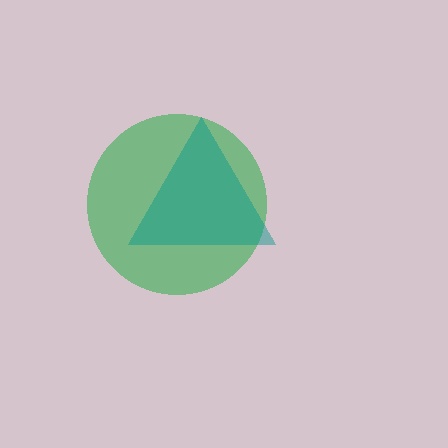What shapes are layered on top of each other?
The layered shapes are: a green circle, a teal triangle.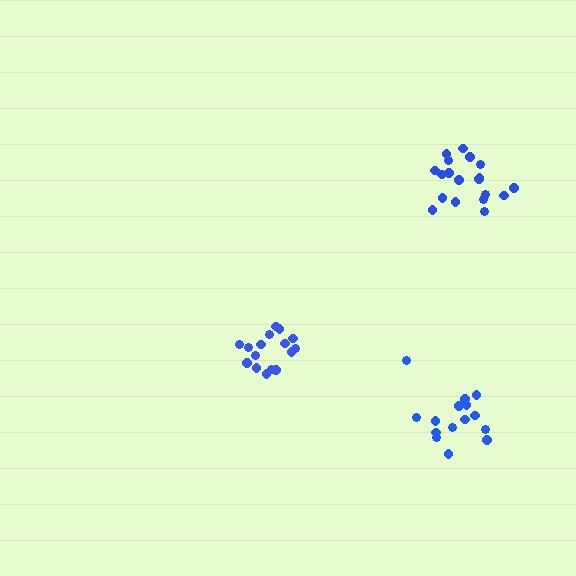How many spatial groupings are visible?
There are 3 spatial groupings.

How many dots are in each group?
Group 1: 15 dots, Group 2: 19 dots, Group 3: 16 dots (50 total).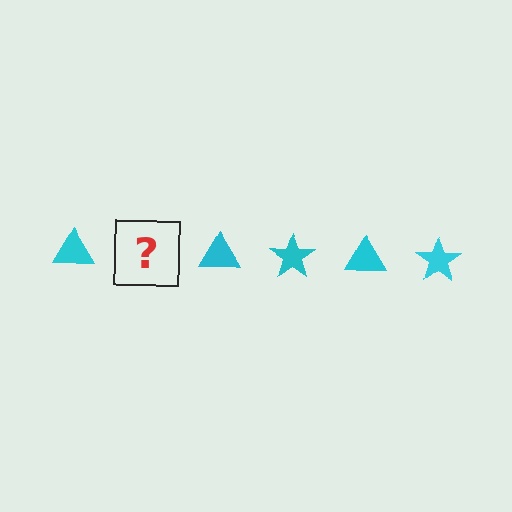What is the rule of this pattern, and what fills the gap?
The rule is that the pattern cycles through triangle, star shapes in cyan. The gap should be filled with a cyan star.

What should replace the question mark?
The question mark should be replaced with a cyan star.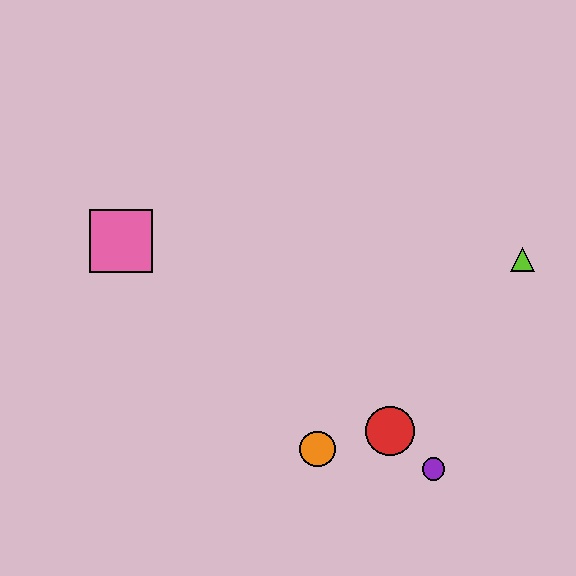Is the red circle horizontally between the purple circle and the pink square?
Yes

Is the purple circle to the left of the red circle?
No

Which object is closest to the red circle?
The purple circle is closest to the red circle.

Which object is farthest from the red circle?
The pink square is farthest from the red circle.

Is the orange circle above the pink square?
No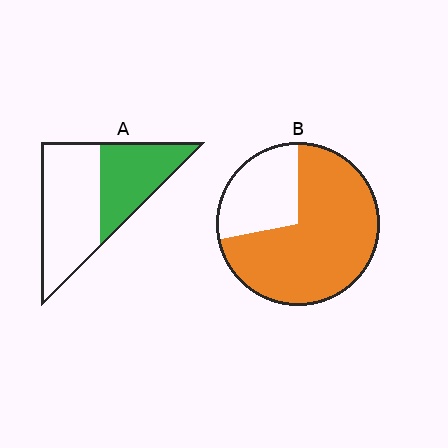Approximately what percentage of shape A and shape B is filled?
A is approximately 40% and B is approximately 70%.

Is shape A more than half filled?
No.